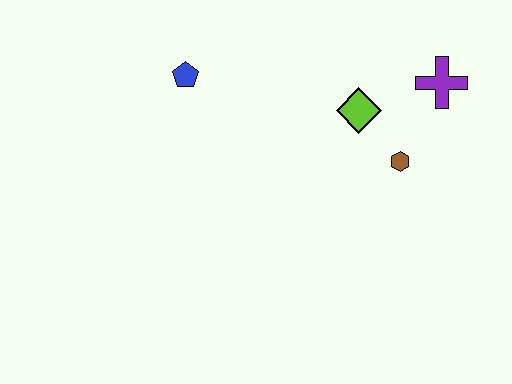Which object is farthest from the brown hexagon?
The blue pentagon is farthest from the brown hexagon.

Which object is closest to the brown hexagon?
The lime diamond is closest to the brown hexagon.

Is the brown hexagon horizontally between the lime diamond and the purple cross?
Yes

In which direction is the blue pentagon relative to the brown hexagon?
The blue pentagon is to the left of the brown hexagon.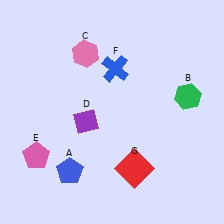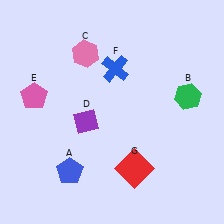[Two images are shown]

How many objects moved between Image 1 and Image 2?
1 object moved between the two images.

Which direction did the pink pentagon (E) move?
The pink pentagon (E) moved up.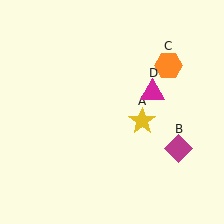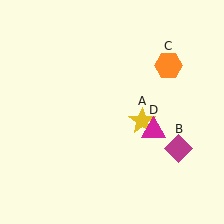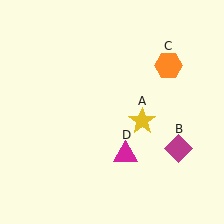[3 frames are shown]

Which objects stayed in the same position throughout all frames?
Yellow star (object A) and magenta diamond (object B) and orange hexagon (object C) remained stationary.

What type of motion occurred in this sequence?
The magenta triangle (object D) rotated clockwise around the center of the scene.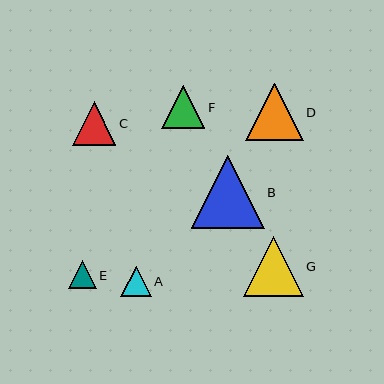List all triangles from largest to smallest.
From largest to smallest: B, G, D, C, F, A, E.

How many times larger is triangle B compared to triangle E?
Triangle B is approximately 2.6 times the size of triangle E.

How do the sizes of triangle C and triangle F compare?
Triangle C and triangle F are approximately the same size.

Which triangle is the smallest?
Triangle E is the smallest with a size of approximately 28 pixels.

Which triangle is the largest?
Triangle B is the largest with a size of approximately 73 pixels.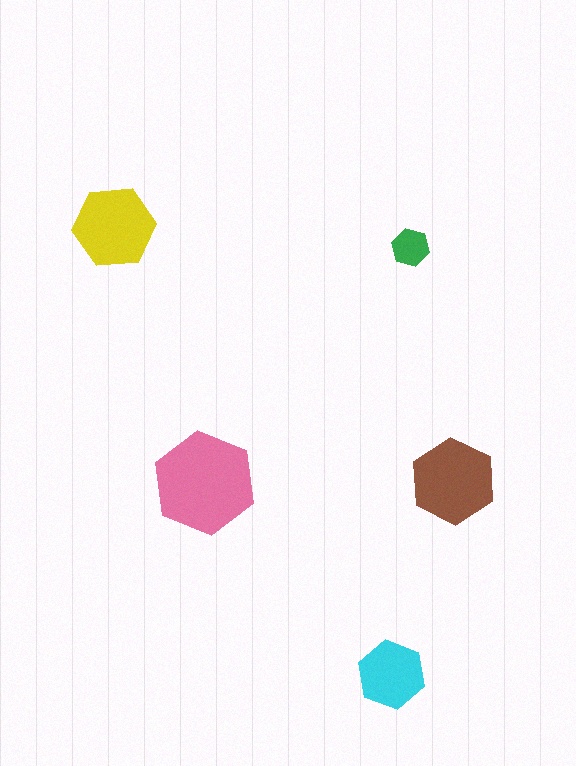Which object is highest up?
The yellow hexagon is topmost.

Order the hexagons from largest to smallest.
the pink one, the brown one, the yellow one, the cyan one, the green one.